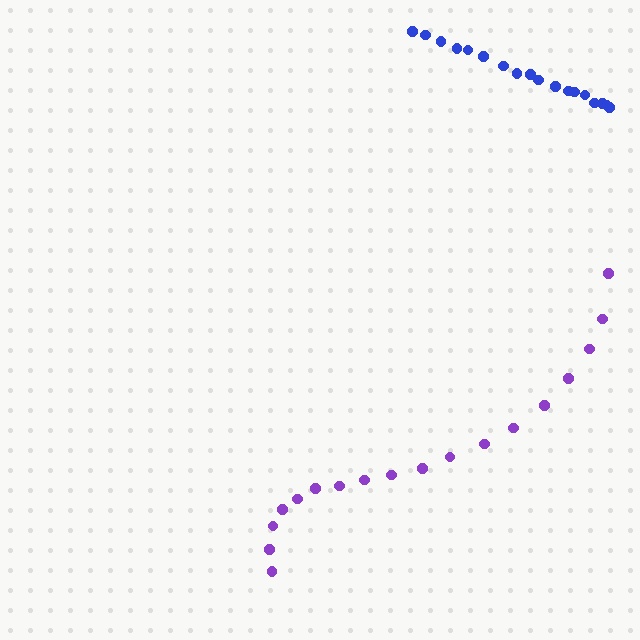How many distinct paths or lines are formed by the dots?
There are 2 distinct paths.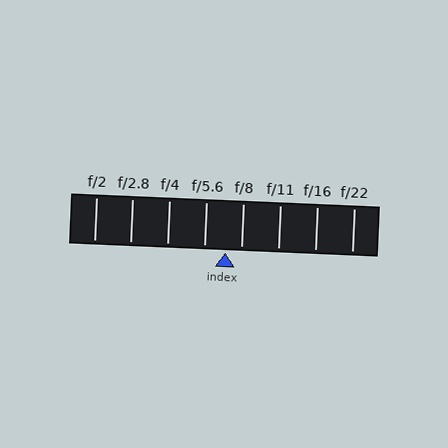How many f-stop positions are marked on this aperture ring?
There are 8 f-stop positions marked.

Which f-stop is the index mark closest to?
The index mark is closest to f/8.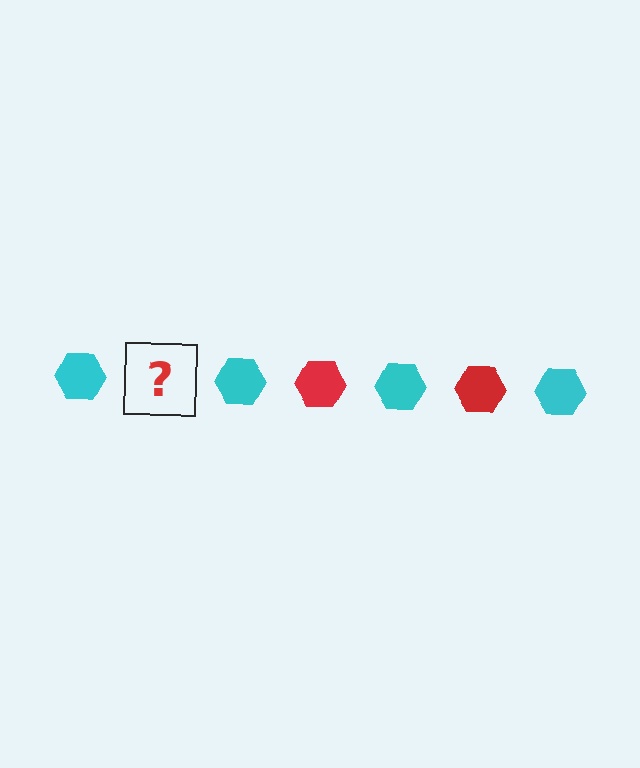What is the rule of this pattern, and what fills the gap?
The rule is that the pattern cycles through cyan, red hexagons. The gap should be filled with a red hexagon.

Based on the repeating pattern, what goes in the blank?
The blank should be a red hexagon.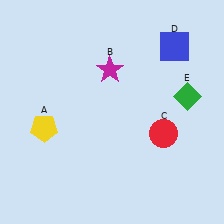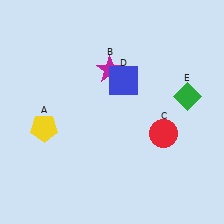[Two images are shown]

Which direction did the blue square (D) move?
The blue square (D) moved left.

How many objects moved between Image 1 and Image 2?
1 object moved between the two images.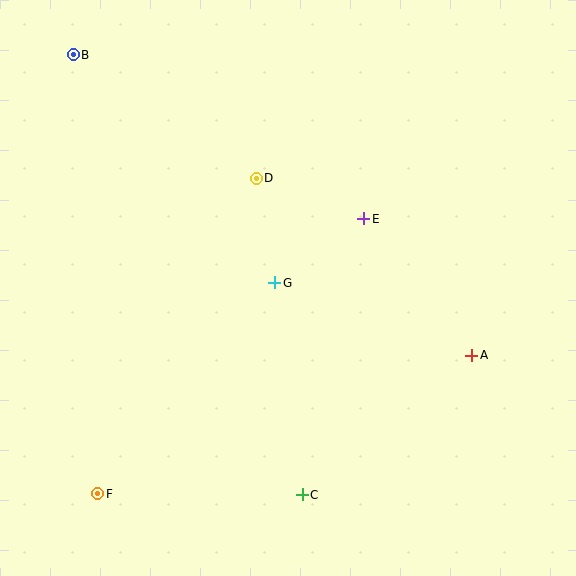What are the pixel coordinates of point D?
Point D is at (256, 178).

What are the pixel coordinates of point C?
Point C is at (302, 495).